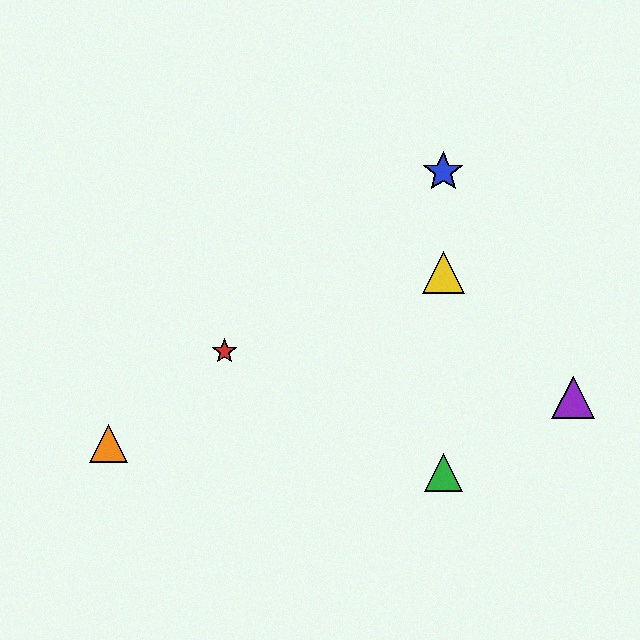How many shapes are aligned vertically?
3 shapes (the blue star, the green triangle, the yellow triangle) are aligned vertically.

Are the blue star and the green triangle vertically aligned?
Yes, both are at x≈443.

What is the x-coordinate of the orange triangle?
The orange triangle is at x≈108.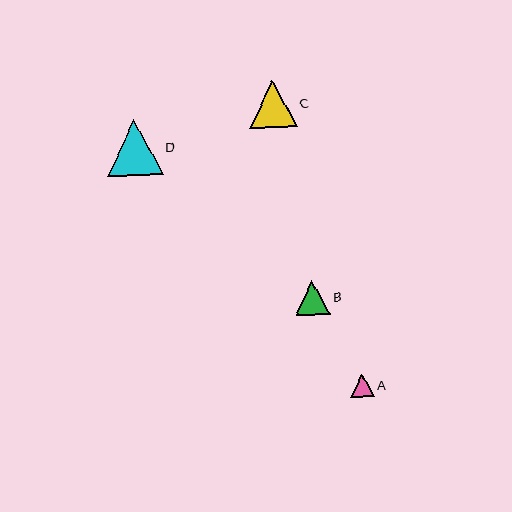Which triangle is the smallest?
Triangle A is the smallest with a size of approximately 24 pixels.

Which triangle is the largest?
Triangle D is the largest with a size of approximately 55 pixels.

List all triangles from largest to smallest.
From largest to smallest: D, C, B, A.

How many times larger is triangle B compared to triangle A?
Triangle B is approximately 1.5 times the size of triangle A.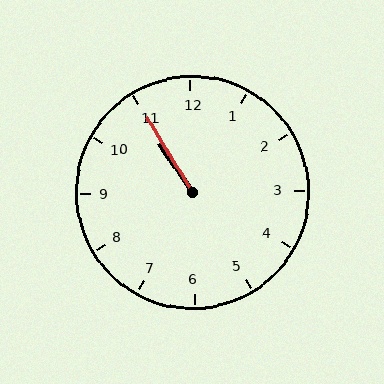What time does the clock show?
10:55.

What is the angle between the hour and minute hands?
Approximately 2 degrees.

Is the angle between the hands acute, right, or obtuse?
It is acute.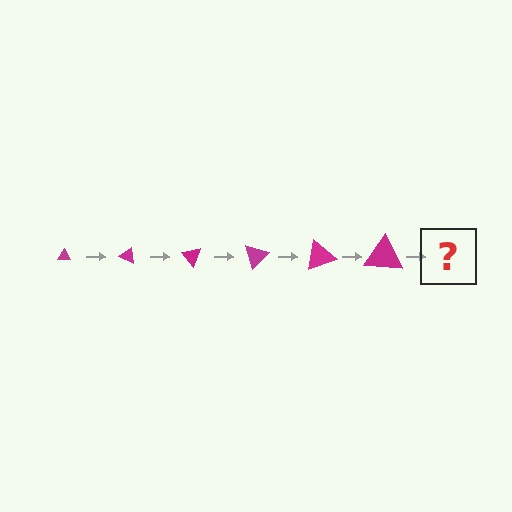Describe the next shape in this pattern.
It should be a triangle, larger than the previous one and rotated 150 degrees from the start.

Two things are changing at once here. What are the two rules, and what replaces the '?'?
The two rules are that the triangle grows larger each step and it rotates 25 degrees each step. The '?' should be a triangle, larger than the previous one and rotated 150 degrees from the start.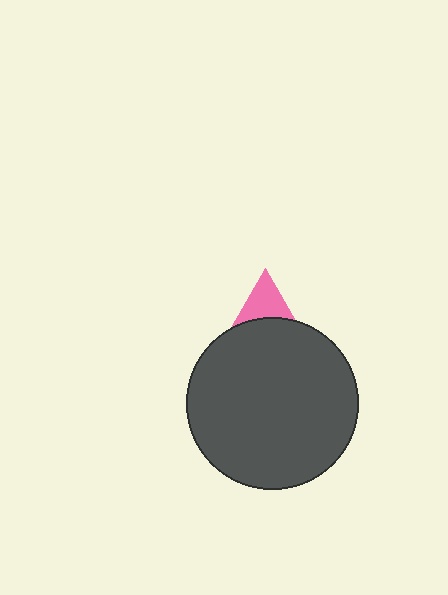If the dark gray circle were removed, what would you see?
You would see the complete pink triangle.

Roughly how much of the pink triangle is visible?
A small part of it is visible (roughly 30%).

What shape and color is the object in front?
The object in front is a dark gray circle.